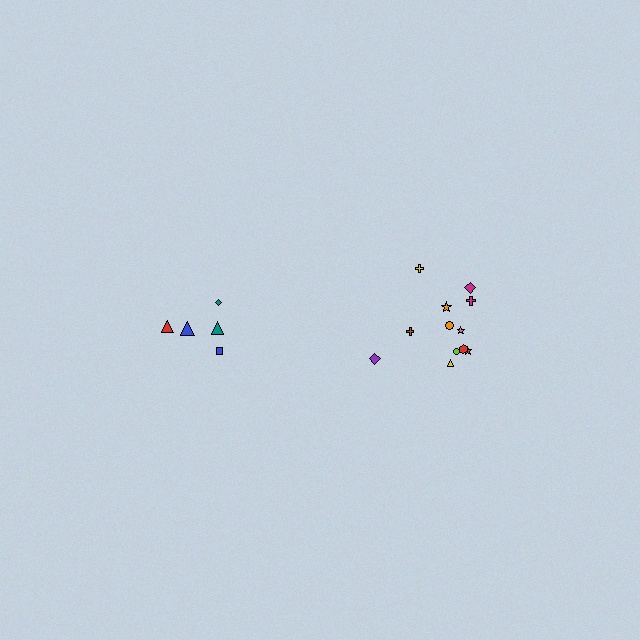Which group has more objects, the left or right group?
The right group.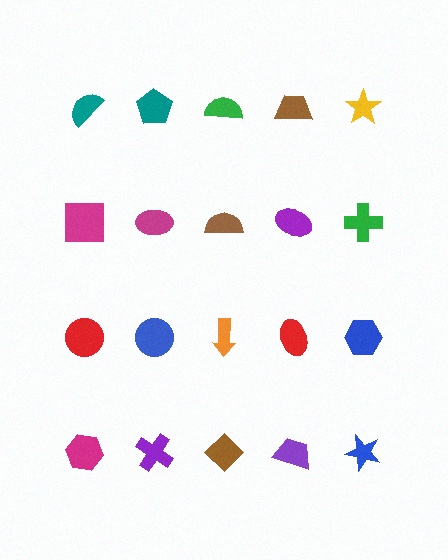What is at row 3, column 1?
A red circle.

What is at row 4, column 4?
A purple trapezoid.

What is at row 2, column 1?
A magenta square.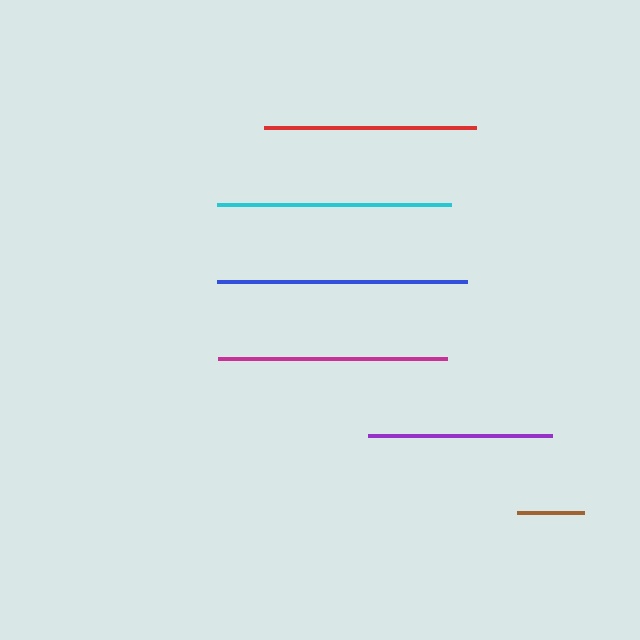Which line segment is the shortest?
The brown line is the shortest at approximately 67 pixels.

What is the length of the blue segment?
The blue segment is approximately 251 pixels long.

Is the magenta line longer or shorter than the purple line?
The magenta line is longer than the purple line.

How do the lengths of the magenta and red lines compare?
The magenta and red lines are approximately the same length.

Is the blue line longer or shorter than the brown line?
The blue line is longer than the brown line.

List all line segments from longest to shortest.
From longest to shortest: blue, cyan, magenta, red, purple, brown.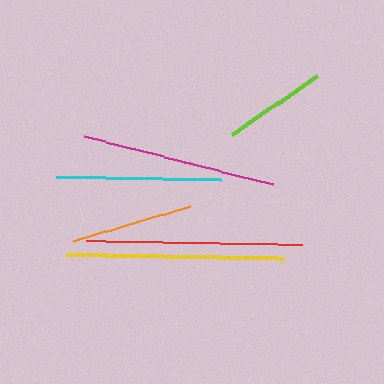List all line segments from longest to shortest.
From longest to shortest: yellow, red, magenta, cyan, orange, lime.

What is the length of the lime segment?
The lime segment is approximately 103 pixels long.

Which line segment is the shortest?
The lime line is the shortest at approximately 103 pixels.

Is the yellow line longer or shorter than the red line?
The yellow line is longer than the red line.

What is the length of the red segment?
The red segment is approximately 216 pixels long.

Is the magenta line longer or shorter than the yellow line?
The yellow line is longer than the magenta line.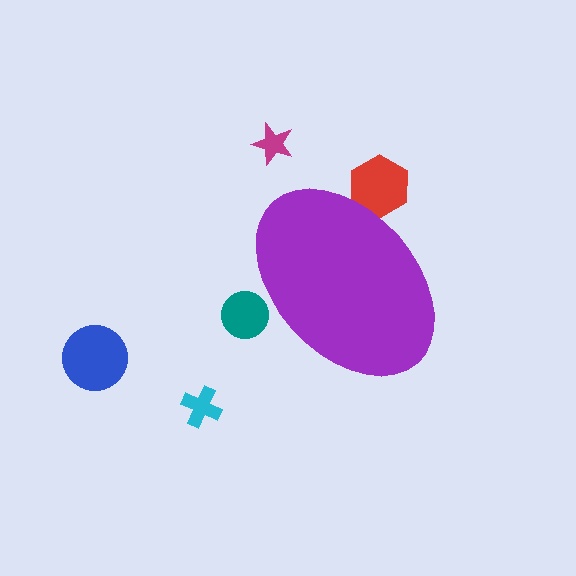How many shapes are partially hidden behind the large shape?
2 shapes are partially hidden.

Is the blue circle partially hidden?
No, the blue circle is fully visible.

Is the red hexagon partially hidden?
Yes, the red hexagon is partially hidden behind the purple ellipse.